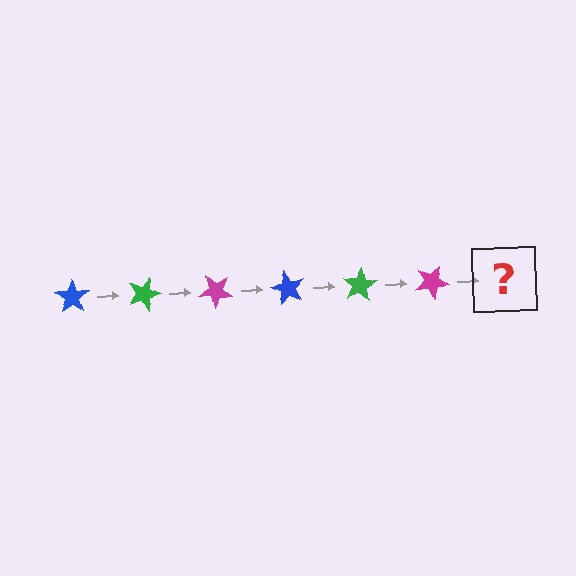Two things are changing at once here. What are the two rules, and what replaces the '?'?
The two rules are that it rotates 20 degrees each step and the color cycles through blue, green, and magenta. The '?' should be a blue star, rotated 120 degrees from the start.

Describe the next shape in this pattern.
It should be a blue star, rotated 120 degrees from the start.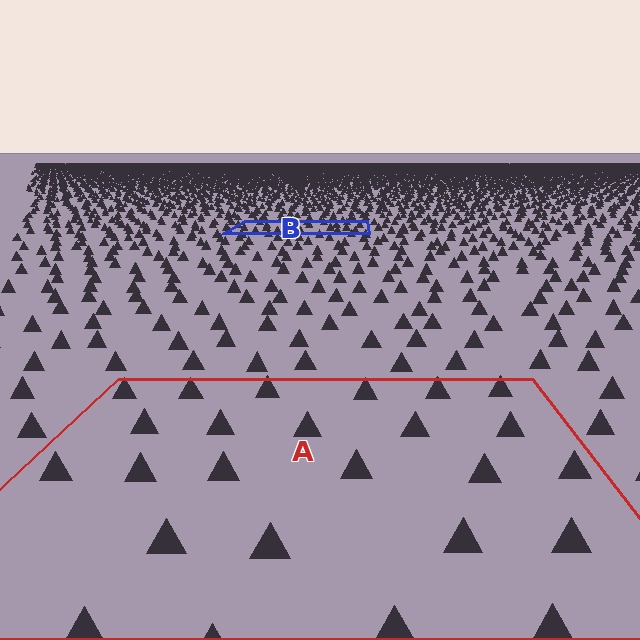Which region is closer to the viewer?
Region A is closer. The texture elements there are larger and more spread out.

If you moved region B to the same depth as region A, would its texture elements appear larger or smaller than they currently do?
They would appear larger. At a closer depth, the same texture elements are projected at a bigger on-screen size.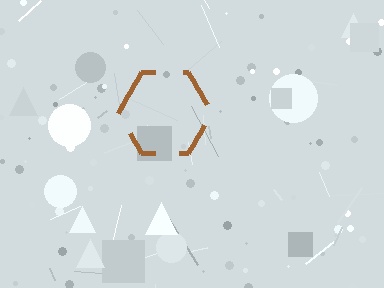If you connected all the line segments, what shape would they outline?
They would outline a hexagon.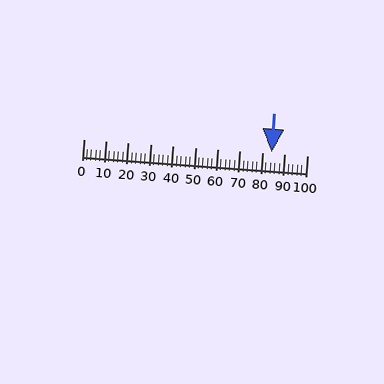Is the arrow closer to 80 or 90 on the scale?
The arrow is closer to 80.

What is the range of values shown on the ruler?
The ruler shows values from 0 to 100.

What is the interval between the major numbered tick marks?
The major tick marks are spaced 10 units apart.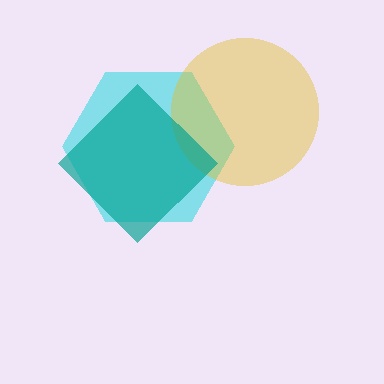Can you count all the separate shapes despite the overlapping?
Yes, there are 3 separate shapes.